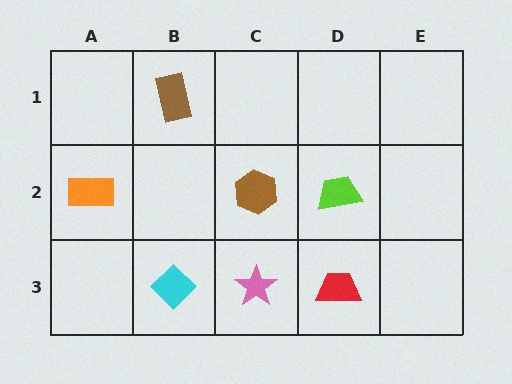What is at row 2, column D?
A lime trapezoid.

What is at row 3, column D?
A red trapezoid.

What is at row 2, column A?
An orange rectangle.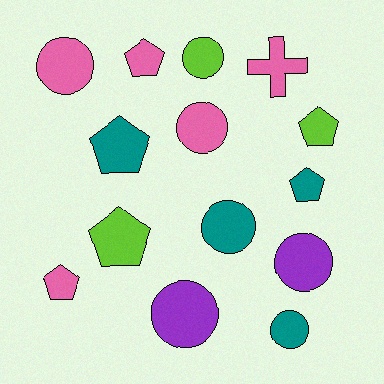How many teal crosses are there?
There are no teal crosses.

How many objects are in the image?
There are 14 objects.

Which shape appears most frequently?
Circle, with 7 objects.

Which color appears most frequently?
Pink, with 5 objects.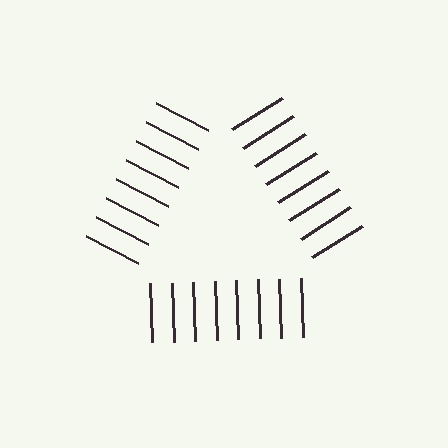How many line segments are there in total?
24 — 8 along each of the 3 edges.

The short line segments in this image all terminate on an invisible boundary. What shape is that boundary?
An illusory triangle — the line segments terminate on its edges but no continuous stroke is drawn.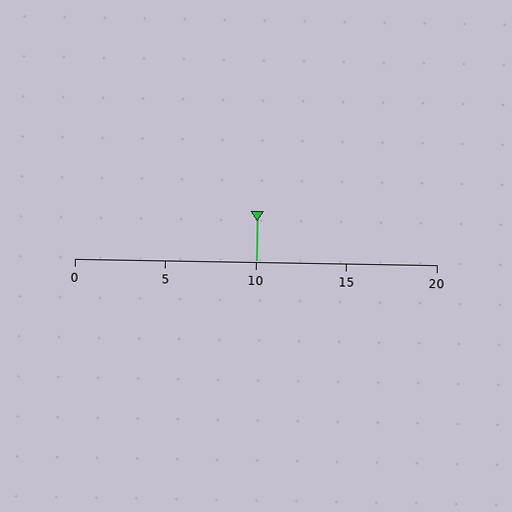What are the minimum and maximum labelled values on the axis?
The axis runs from 0 to 20.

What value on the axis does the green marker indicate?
The marker indicates approximately 10.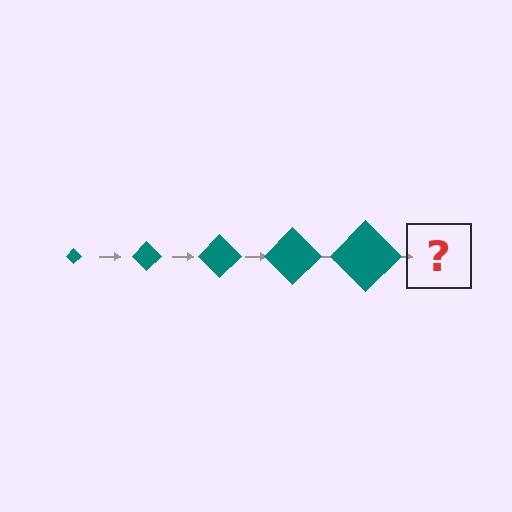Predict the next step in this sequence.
The next step is a teal diamond, larger than the previous one.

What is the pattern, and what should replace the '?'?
The pattern is that the diamond gets progressively larger each step. The '?' should be a teal diamond, larger than the previous one.